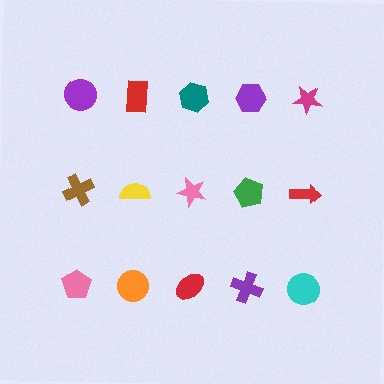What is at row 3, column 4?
A purple cross.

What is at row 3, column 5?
A cyan circle.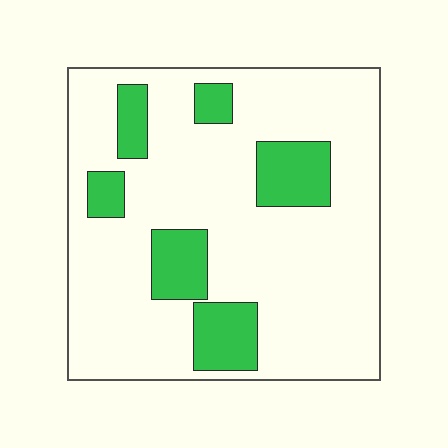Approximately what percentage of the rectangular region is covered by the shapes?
Approximately 20%.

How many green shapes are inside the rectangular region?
6.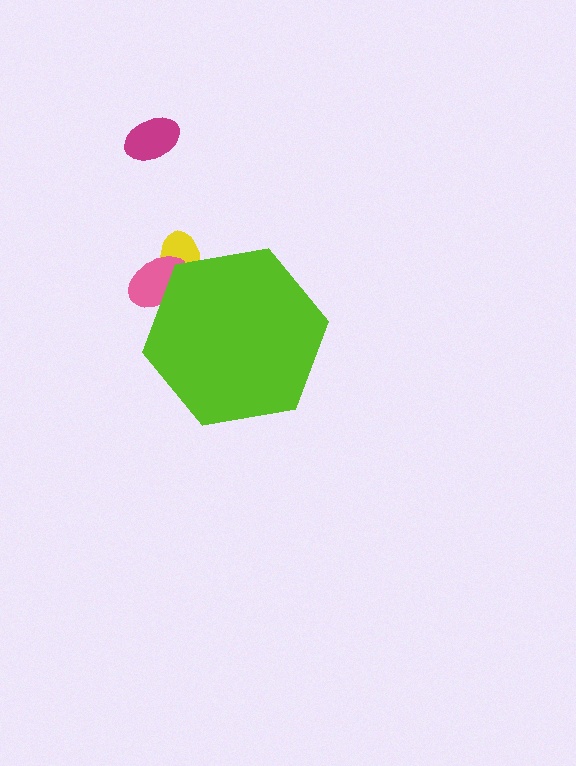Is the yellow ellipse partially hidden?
Yes, the yellow ellipse is partially hidden behind the lime hexagon.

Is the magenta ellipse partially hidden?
No, the magenta ellipse is fully visible.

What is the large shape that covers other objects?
A lime hexagon.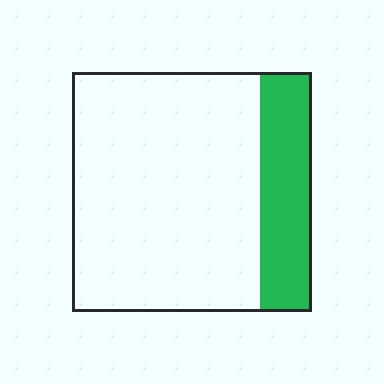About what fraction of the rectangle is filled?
About one fifth (1/5).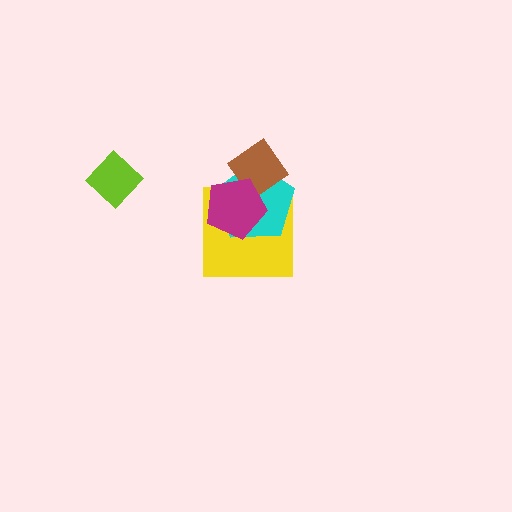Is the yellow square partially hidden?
Yes, it is partially covered by another shape.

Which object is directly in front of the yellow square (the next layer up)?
The cyan pentagon is directly in front of the yellow square.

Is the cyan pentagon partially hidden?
Yes, it is partially covered by another shape.